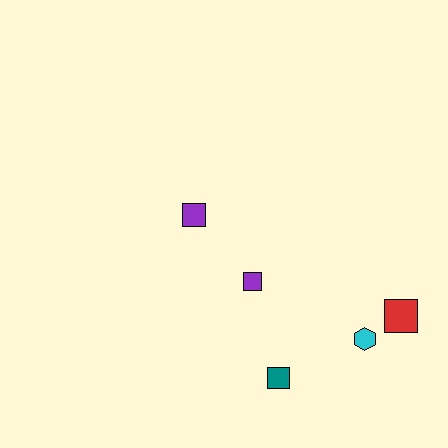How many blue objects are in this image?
There are no blue objects.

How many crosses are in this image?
There are no crosses.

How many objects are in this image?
There are 5 objects.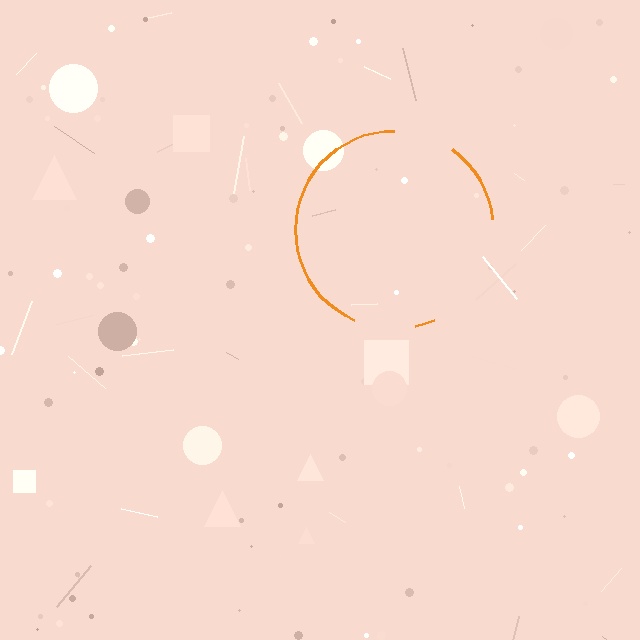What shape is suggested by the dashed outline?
The dashed outline suggests a circle.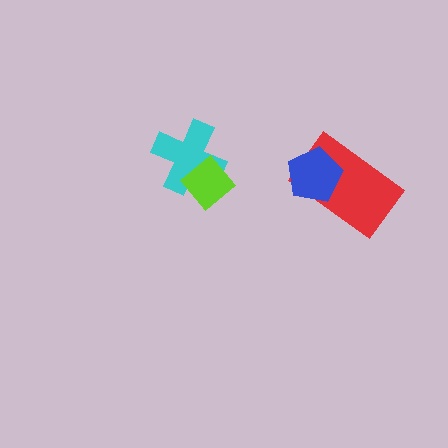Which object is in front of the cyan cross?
The lime diamond is in front of the cyan cross.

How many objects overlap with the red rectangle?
1 object overlaps with the red rectangle.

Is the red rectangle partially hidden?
Yes, it is partially covered by another shape.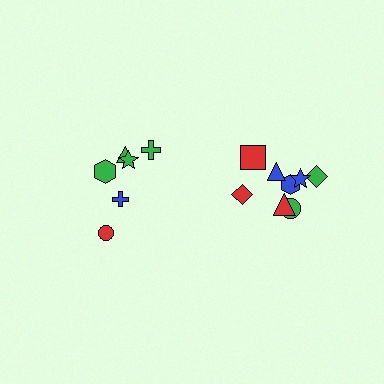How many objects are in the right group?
There are 8 objects.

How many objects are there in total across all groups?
There are 14 objects.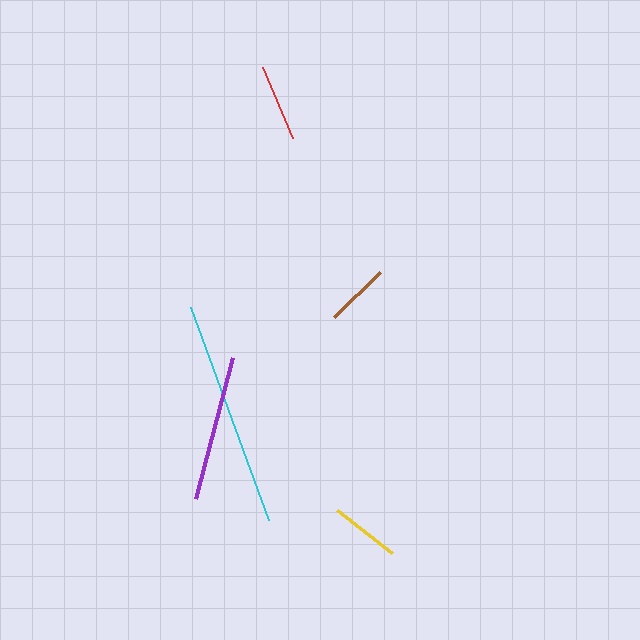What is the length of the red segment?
The red segment is approximately 77 pixels long.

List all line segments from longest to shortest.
From longest to shortest: cyan, purple, red, yellow, brown.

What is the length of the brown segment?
The brown segment is approximately 64 pixels long.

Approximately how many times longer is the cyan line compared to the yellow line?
The cyan line is approximately 3.3 times the length of the yellow line.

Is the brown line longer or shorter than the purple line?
The purple line is longer than the brown line.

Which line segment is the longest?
The cyan line is the longest at approximately 227 pixels.